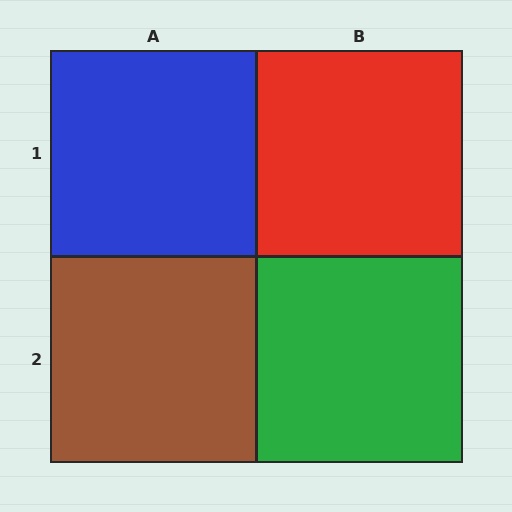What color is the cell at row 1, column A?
Blue.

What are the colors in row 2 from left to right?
Brown, green.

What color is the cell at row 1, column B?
Red.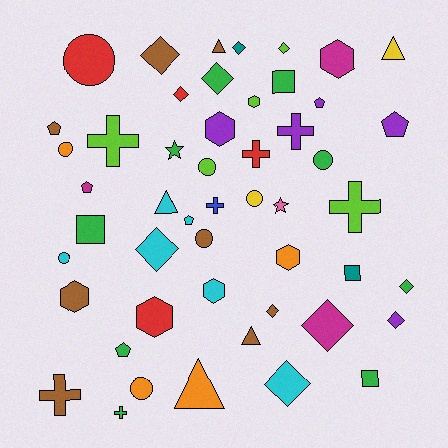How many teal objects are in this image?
There are 2 teal objects.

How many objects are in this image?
There are 50 objects.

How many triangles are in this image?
There are 5 triangles.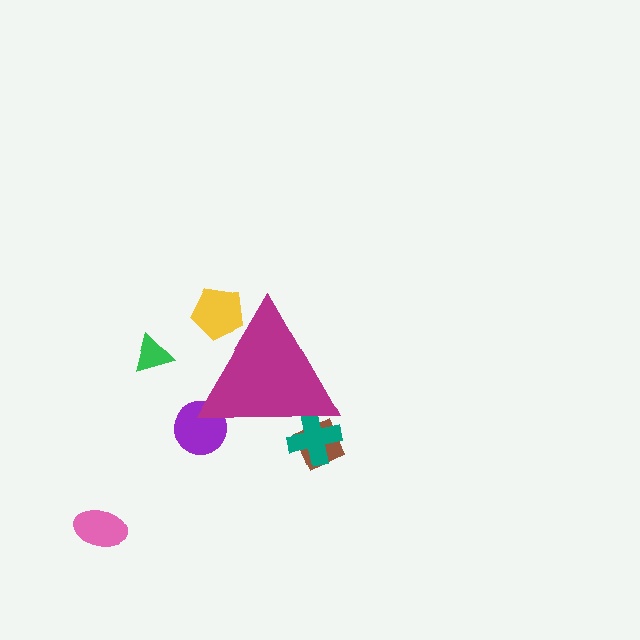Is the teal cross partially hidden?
Yes, the teal cross is partially hidden behind the magenta triangle.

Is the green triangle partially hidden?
No, the green triangle is fully visible.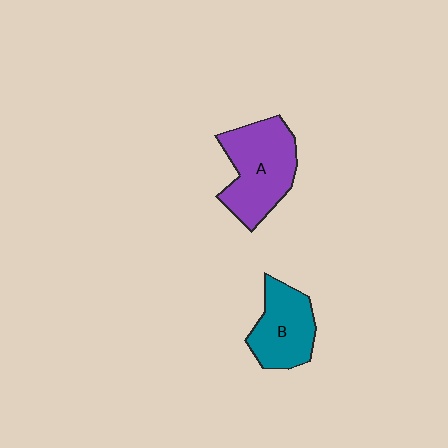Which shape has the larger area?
Shape A (purple).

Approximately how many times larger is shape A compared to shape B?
Approximately 1.3 times.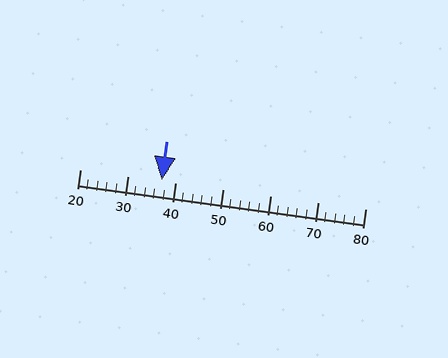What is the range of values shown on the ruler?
The ruler shows values from 20 to 80.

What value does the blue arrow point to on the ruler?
The blue arrow points to approximately 37.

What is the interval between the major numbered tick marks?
The major tick marks are spaced 10 units apart.